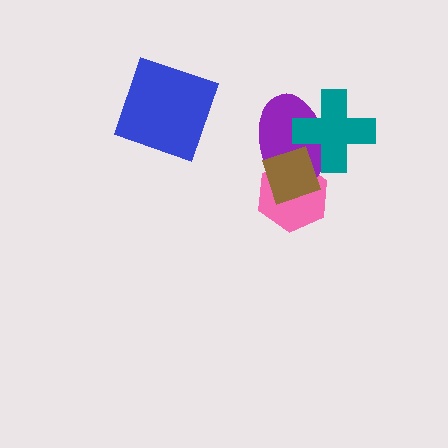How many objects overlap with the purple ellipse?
3 objects overlap with the purple ellipse.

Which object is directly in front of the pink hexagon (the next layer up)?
The purple ellipse is directly in front of the pink hexagon.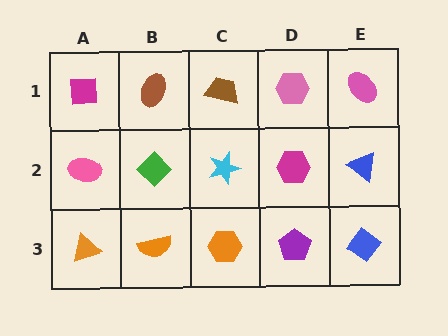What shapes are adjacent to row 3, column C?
A cyan star (row 2, column C), an orange semicircle (row 3, column B), a purple pentagon (row 3, column D).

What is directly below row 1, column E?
A blue triangle.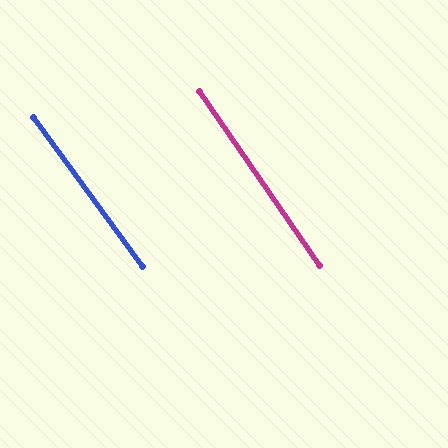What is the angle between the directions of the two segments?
Approximately 2 degrees.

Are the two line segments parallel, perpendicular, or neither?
Parallel — their directions differ by only 1.5°.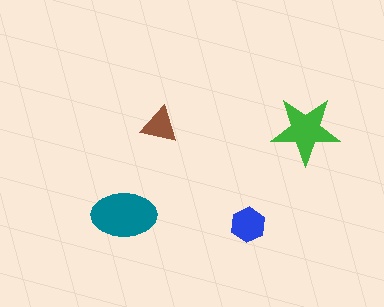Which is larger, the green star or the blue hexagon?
The green star.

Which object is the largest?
The teal ellipse.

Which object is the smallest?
The brown triangle.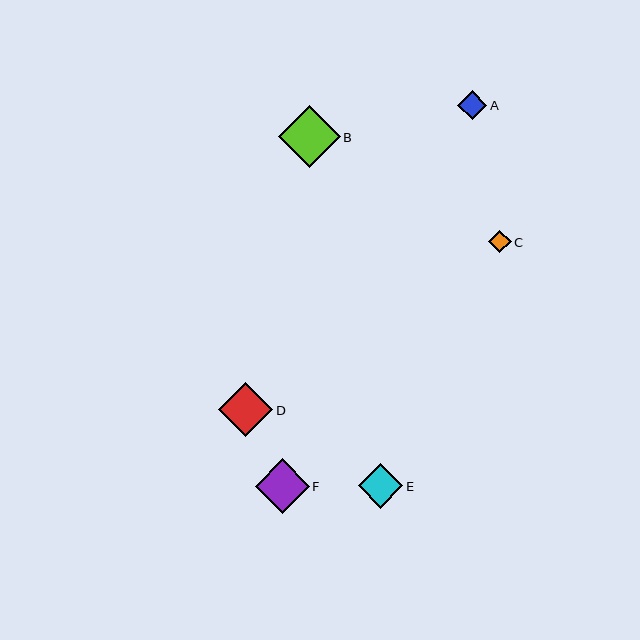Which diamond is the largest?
Diamond B is the largest with a size of approximately 62 pixels.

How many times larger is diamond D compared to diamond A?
Diamond D is approximately 1.8 times the size of diamond A.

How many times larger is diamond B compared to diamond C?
Diamond B is approximately 2.7 times the size of diamond C.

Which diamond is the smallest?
Diamond C is the smallest with a size of approximately 23 pixels.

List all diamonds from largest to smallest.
From largest to smallest: B, F, D, E, A, C.